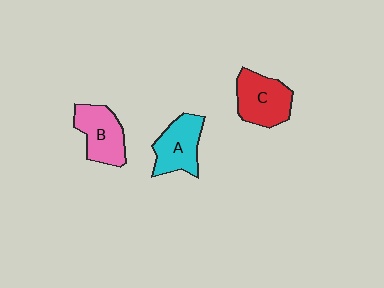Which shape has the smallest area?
Shape A (cyan).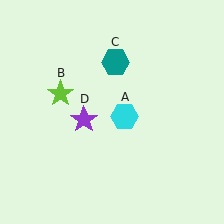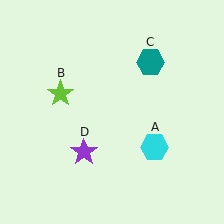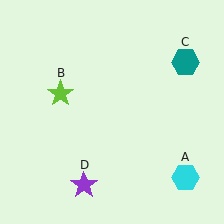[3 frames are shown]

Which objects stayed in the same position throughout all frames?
Lime star (object B) remained stationary.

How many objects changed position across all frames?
3 objects changed position: cyan hexagon (object A), teal hexagon (object C), purple star (object D).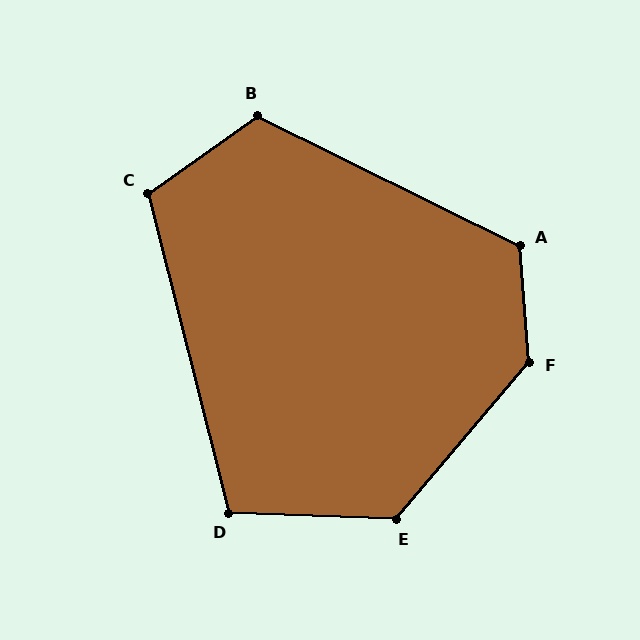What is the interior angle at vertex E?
Approximately 128 degrees (obtuse).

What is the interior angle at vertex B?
Approximately 118 degrees (obtuse).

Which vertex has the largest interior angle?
F, at approximately 135 degrees.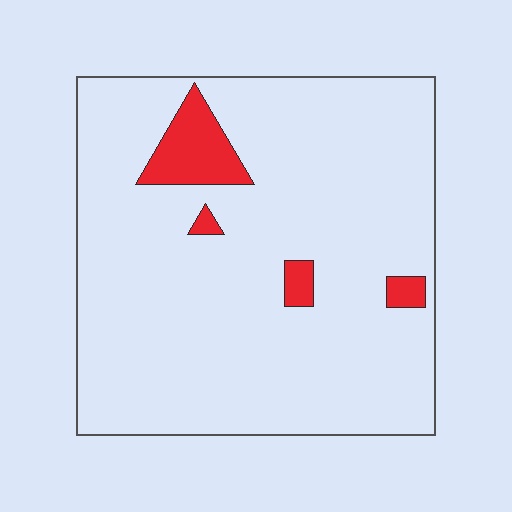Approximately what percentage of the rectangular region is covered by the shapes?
Approximately 5%.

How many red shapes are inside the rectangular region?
4.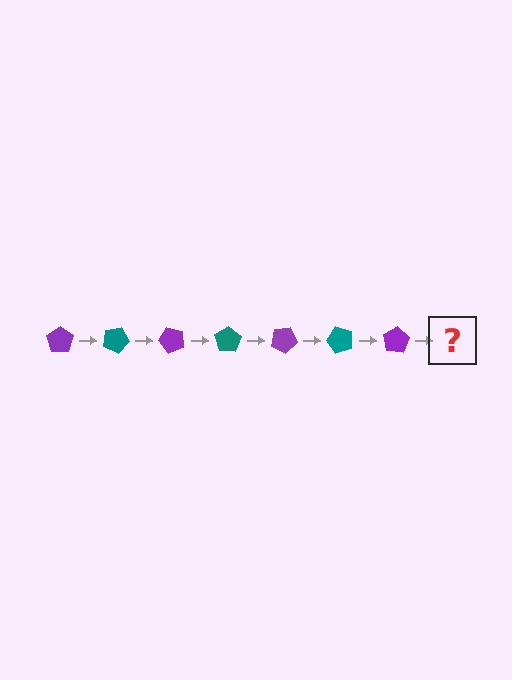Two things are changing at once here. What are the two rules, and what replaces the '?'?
The two rules are that it rotates 25 degrees each step and the color cycles through purple and teal. The '?' should be a teal pentagon, rotated 175 degrees from the start.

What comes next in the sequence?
The next element should be a teal pentagon, rotated 175 degrees from the start.